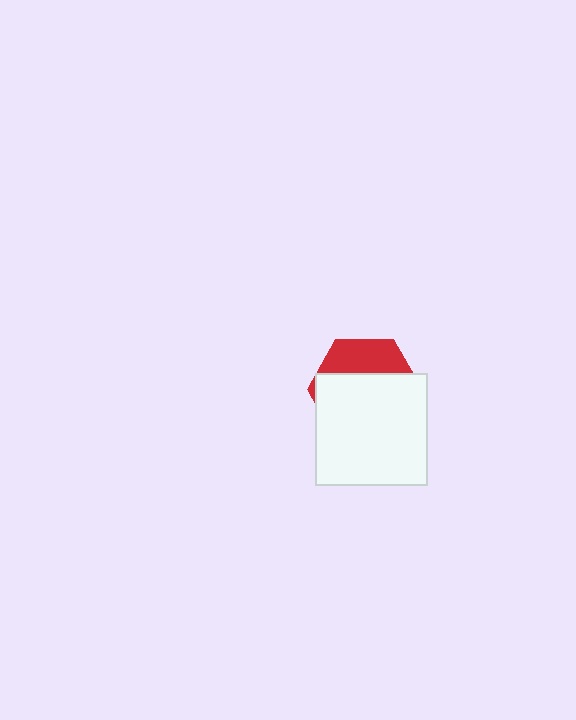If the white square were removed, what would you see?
You would see the complete red hexagon.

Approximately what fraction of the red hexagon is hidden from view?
Roughly 68% of the red hexagon is hidden behind the white square.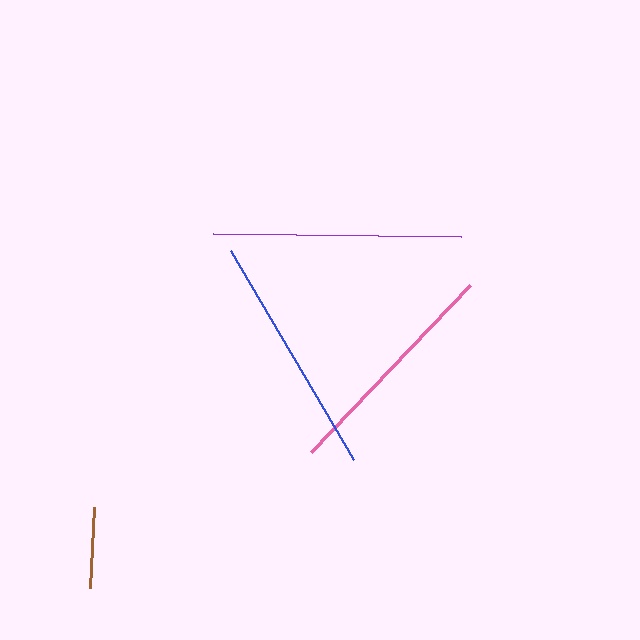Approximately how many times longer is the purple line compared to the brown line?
The purple line is approximately 3.1 times the length of the brown line.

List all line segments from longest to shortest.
From longest to shortest: purple, blue, pink, brown.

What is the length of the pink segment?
The pink segment is approximately 230 pixels long.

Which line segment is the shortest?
The brown line is the shortest at approximately 81 pixels.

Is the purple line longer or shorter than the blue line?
The purple line is longer than the blue line.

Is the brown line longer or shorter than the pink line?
The pink line is longer than the brown line.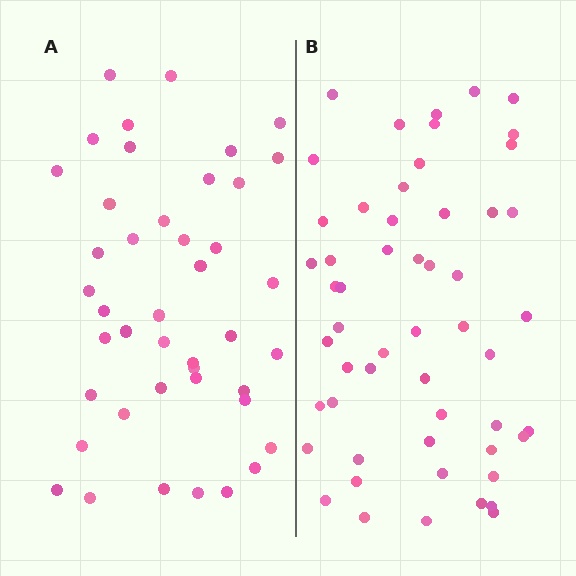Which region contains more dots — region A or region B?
Region B (the right region) has more dots.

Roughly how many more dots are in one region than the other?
Region B has roughly 12 or so more dots than region A.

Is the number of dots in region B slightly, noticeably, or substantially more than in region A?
Region B has noticeably more, but not dramatically so. The ratio is roughly 1.3 to 1.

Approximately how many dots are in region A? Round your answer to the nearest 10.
About 40 dots. (The exact count is 43, which rounds to 40.)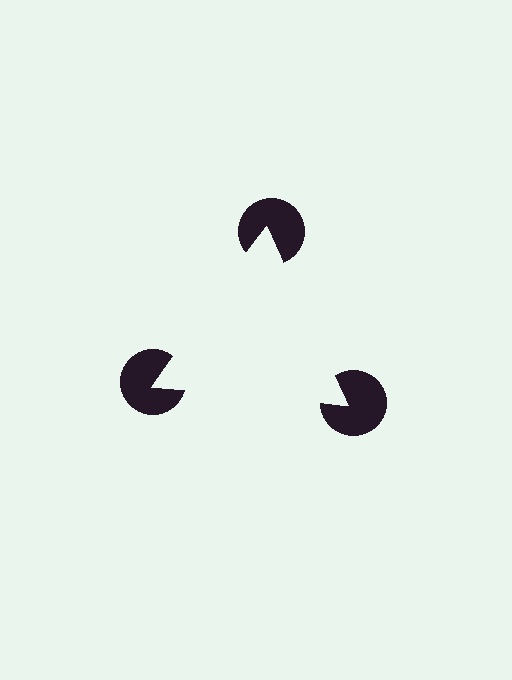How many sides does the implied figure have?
3 sides.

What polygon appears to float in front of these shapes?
An illusory triangle — its edges are inferred from the aligned wedge cuts in the pac-man discs, not physically drawn.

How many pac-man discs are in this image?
There are 3 — one at each vertex of the illusory triangle.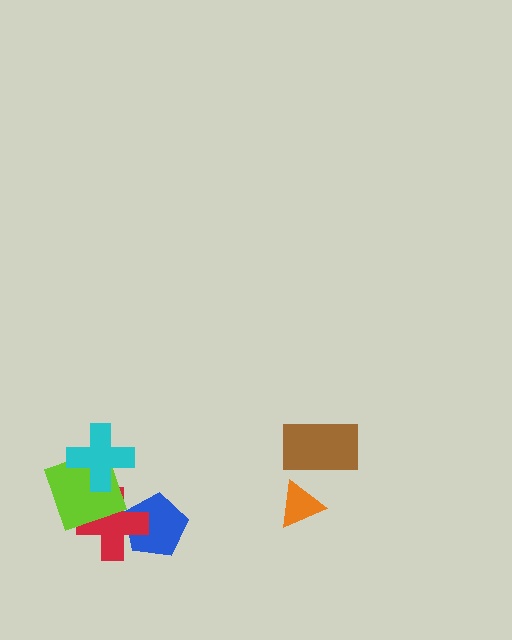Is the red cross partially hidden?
Yes, it is partially covered by another shape.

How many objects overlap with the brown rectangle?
0 objects overlap with the brown rectangle.